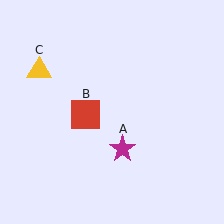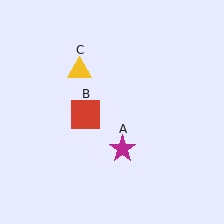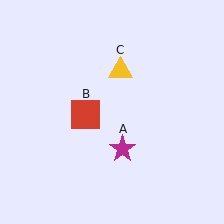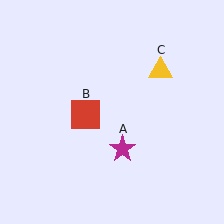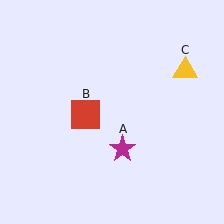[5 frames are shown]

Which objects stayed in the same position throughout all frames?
Magenta star (object A) and red square (object B) remained stationary.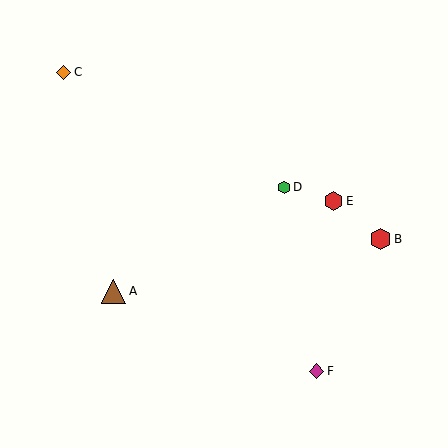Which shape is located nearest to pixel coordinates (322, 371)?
The magenta diamond (labeled F) at (317, 371) is nearest to that location.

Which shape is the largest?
The brown triangle (labeled A) is the largest.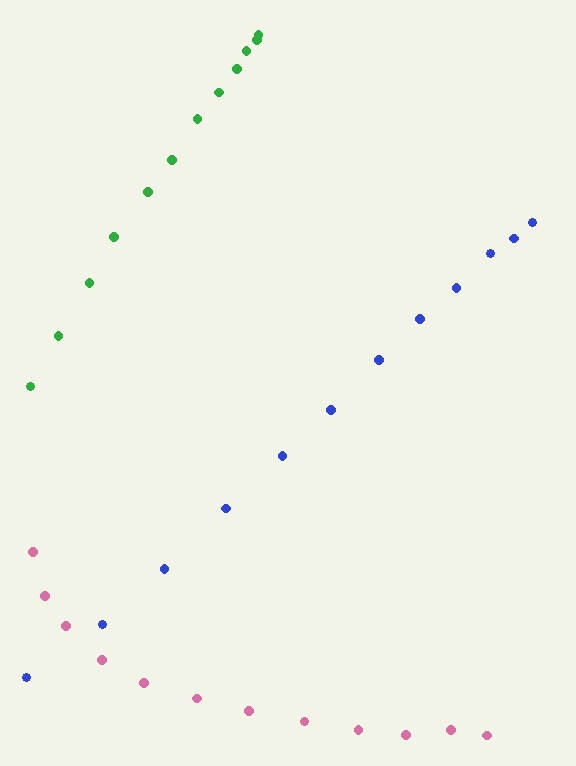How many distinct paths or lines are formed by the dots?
There are 3 distinct paths.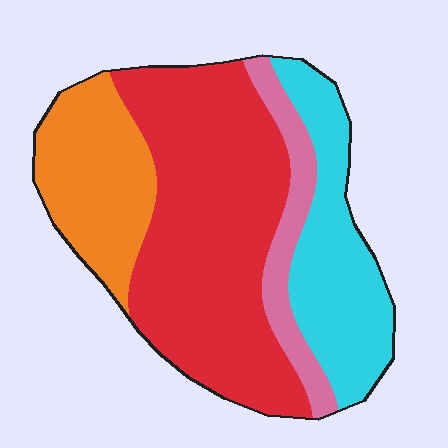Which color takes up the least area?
Pink, at roughly 10%.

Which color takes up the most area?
Red, at roughly 50%.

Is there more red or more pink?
Red.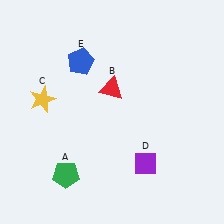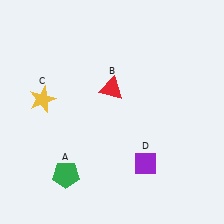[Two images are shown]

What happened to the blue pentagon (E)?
The blue pentagon (E) was removed in Image 2. It was in the top-left area of Image 1.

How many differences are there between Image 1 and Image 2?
There is 1 difference between the two images.